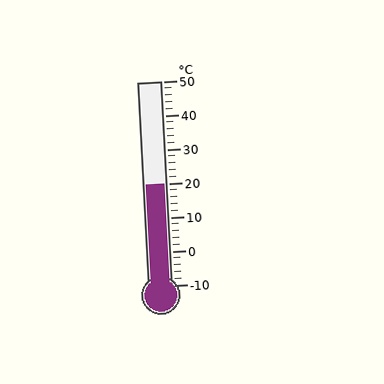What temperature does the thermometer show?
The thermometer shows approximately 20°C.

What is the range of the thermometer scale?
The thermometer scale ranges from -10°C to 50°C.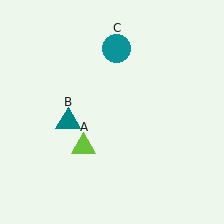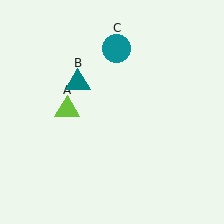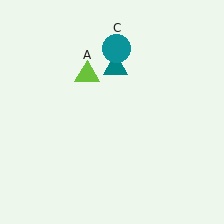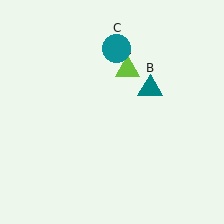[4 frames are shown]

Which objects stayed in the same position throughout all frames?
Teal circle (object C) remained stationary.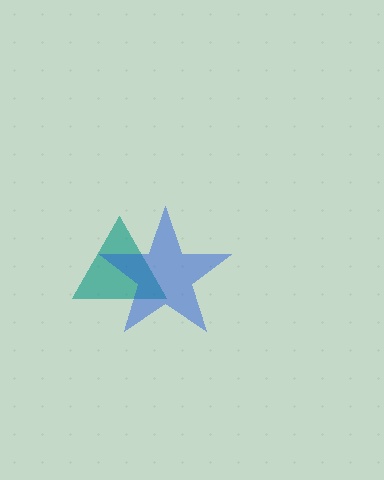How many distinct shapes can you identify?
There are 2 distinct shapes: a teal triangle, a blue star.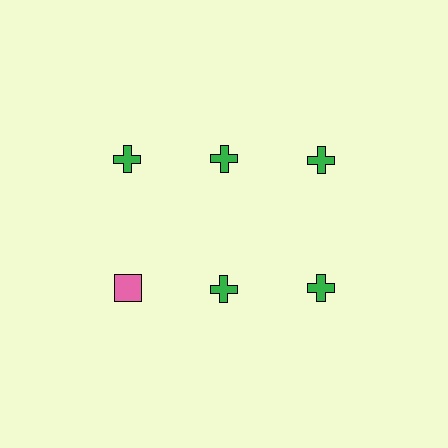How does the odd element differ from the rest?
It differs in both color (pink instead of green) and shape (square instead of cross).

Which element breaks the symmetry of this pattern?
The pink square in the second row, leftmost column breaks the symmetry. All other shapes are green crosses.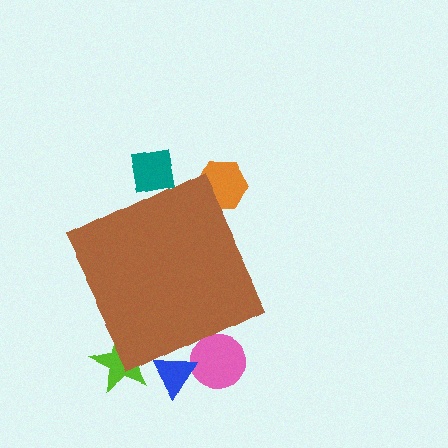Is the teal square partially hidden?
Yes, the teal square is partially hidden behind the brown diamond.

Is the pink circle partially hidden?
Yes, the pink circle is partially hidden behind the brown diamond.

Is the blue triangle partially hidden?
Yes, the blue triangle is partially hidden behind the brown diamond.